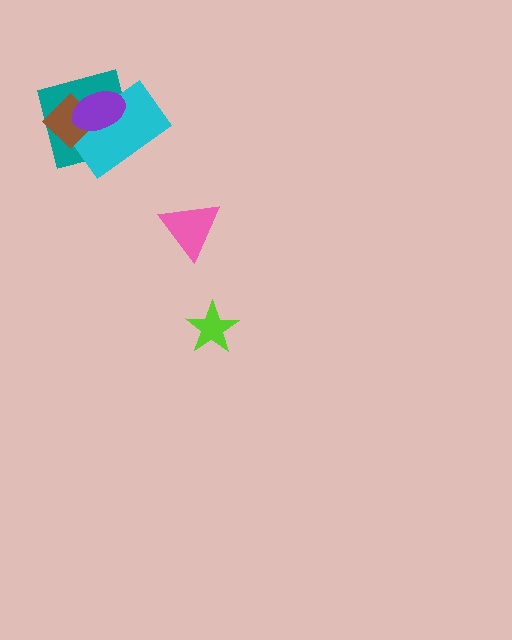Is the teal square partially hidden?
Yes, it is partially covered by another shape.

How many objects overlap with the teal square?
3 objects overlap with the teal square.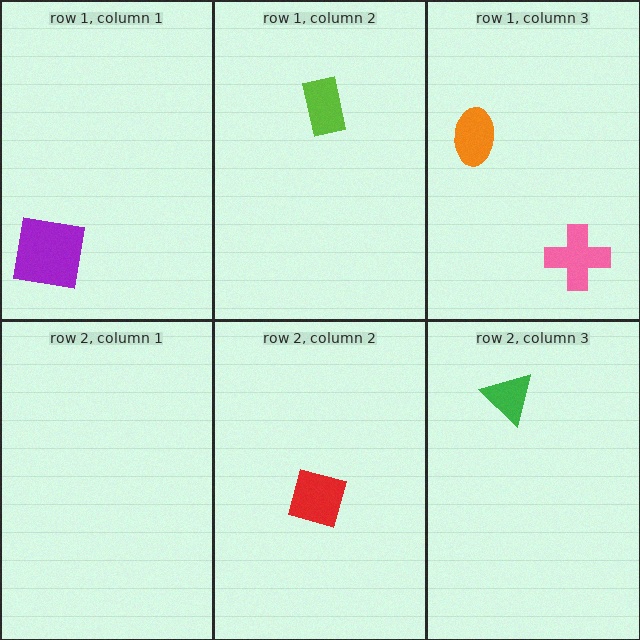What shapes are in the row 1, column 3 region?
The pink cross, the orange ellipse.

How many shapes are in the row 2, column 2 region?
1.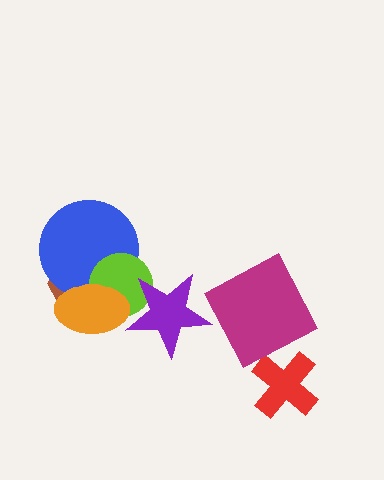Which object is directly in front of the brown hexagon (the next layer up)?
The blue circle is directly in front of the brown hexagon.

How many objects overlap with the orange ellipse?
3 objects overlap with the orange ellipse.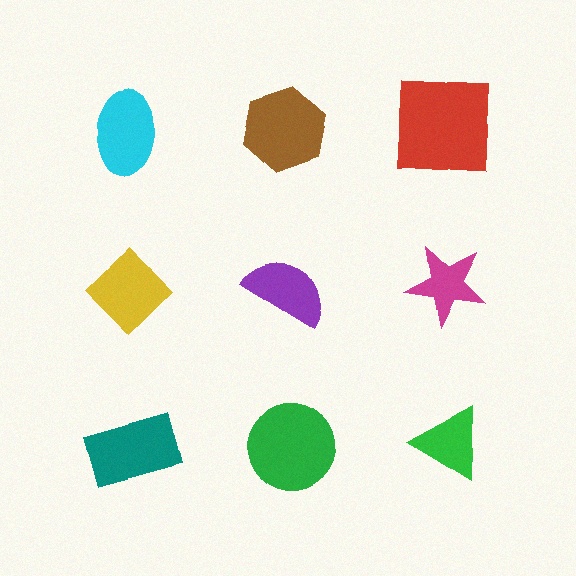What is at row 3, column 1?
A teal rectangle.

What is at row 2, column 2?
A purple semicircle.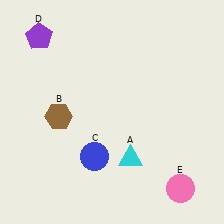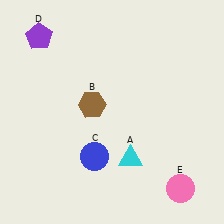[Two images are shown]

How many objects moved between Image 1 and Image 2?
1 object moved between the two images.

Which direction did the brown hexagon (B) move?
The brown hexagon (B) moved right.